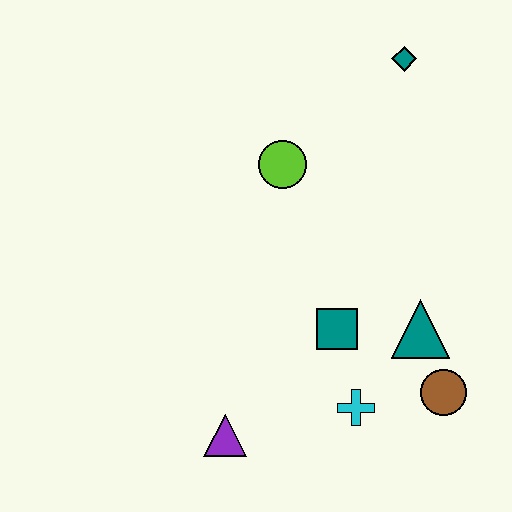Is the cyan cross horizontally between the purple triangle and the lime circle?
No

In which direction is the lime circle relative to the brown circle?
The lime circle is above the brown circle.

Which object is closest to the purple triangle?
The cyan cross is closest to the purple triangle.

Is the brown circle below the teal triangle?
Yes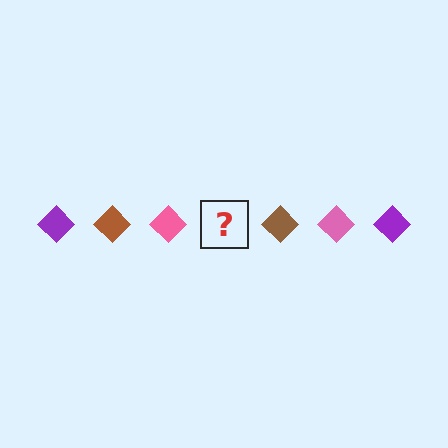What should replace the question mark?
The question mark should be replaced with a purple diamond.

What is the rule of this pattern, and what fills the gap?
The rule is that the pattern cycles through purple, brown, pink diamonds. The gap should be filled with a purple diamond.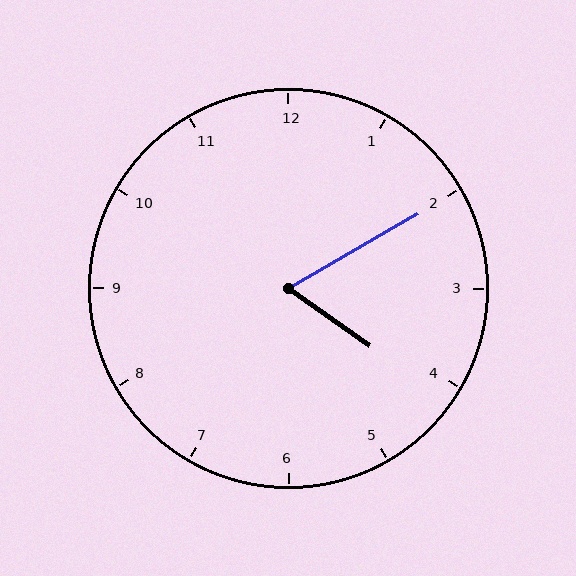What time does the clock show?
4:10.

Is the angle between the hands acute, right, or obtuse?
It is acute.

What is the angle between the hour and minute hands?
Approximately 65 degrees.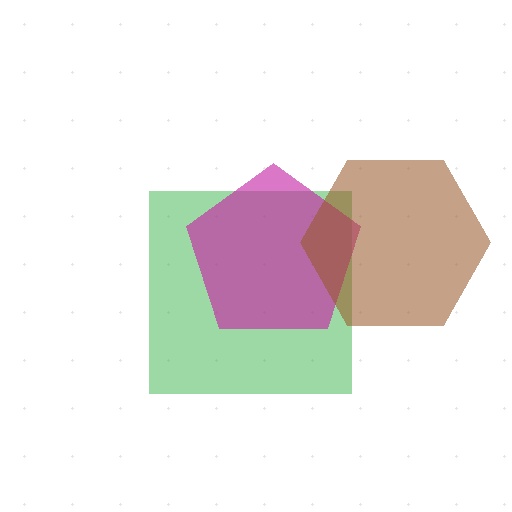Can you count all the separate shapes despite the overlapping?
Yes, there are 3 separate shapes.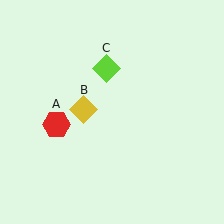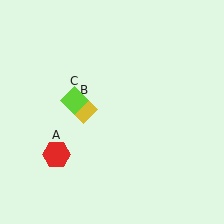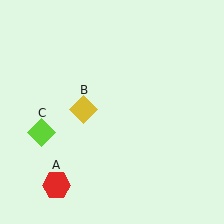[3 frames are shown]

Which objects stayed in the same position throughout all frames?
Yellow diamond (object B) remained stationary.